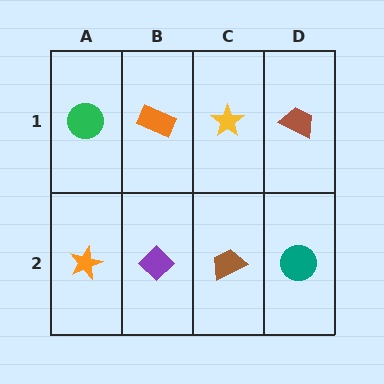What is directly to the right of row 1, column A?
An orange rectangle.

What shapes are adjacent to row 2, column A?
A green circle (row 1, column A), a purple diamond (row 2, column B).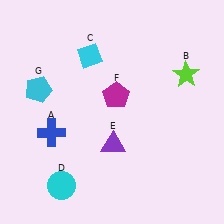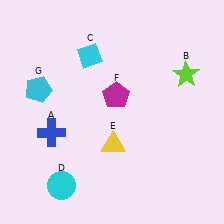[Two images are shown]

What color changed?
The triangle (E) changed from purple in Image 1 to yellow in Image 2.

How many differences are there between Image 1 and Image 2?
There is 1 difference between the two images.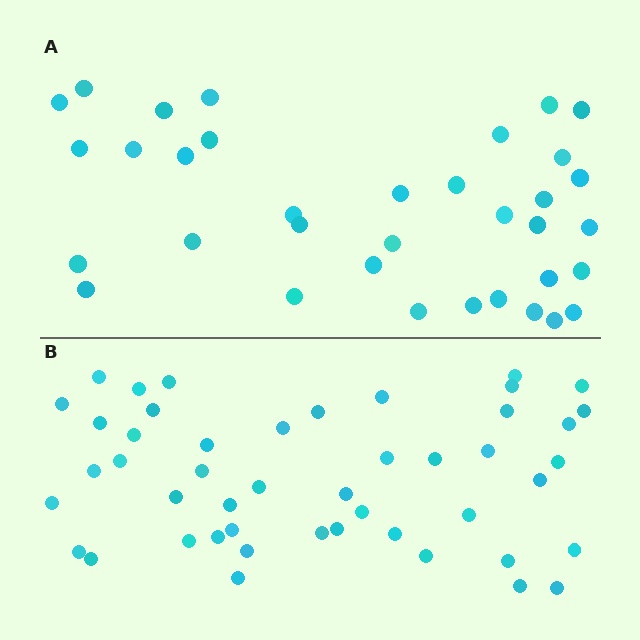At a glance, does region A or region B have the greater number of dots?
Region B (the bottom region) has more dots.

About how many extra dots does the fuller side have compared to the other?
Region B has roughly 12 or so more dots than region A.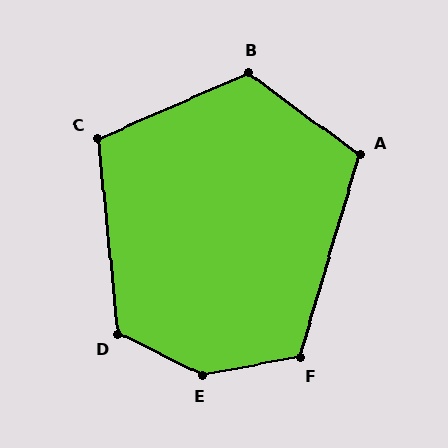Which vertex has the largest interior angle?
E, at approximately 143 degrees.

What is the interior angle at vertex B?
Approximately 121 degrees (obtuse).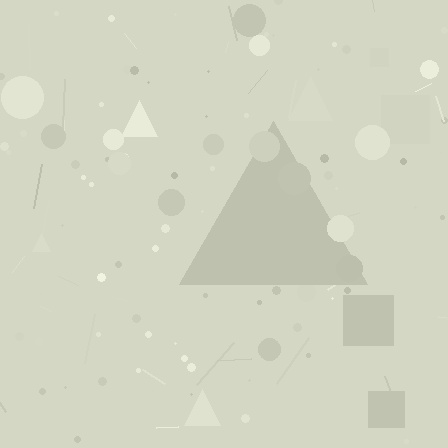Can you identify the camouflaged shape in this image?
The camouflaged shape is a triangle.